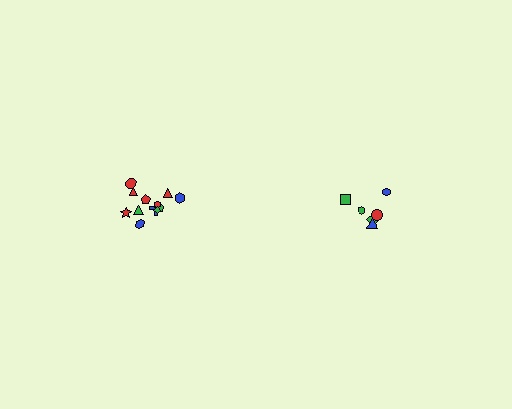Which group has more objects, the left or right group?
The left group.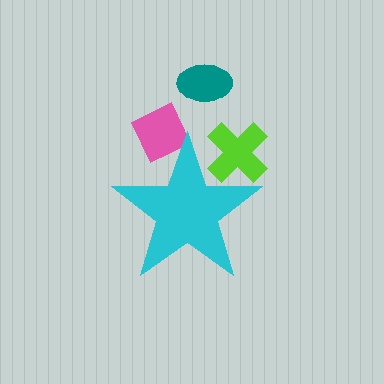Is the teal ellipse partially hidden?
No, the teal ellipse is fully visible.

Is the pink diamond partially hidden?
Yes, the pink diamond is partially hidden behind the cyan star.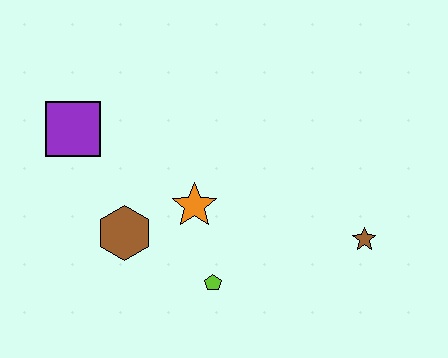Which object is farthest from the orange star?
The brown star is farthest from the orange star.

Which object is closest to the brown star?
The lime pentagon is closest to the brown star.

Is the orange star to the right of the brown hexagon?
Yes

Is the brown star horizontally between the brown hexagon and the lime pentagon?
No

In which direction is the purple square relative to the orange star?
The purple square is to the left of the orange star.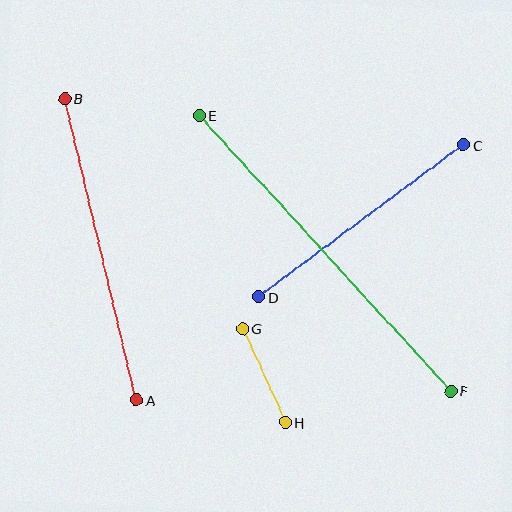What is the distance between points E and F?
The distance is approximately 373 pixels.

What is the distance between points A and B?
The distance is approximately 310 pixels.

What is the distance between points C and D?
The distance is approximately 255 pixels.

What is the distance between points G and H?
The distance is approximately 103 pixels.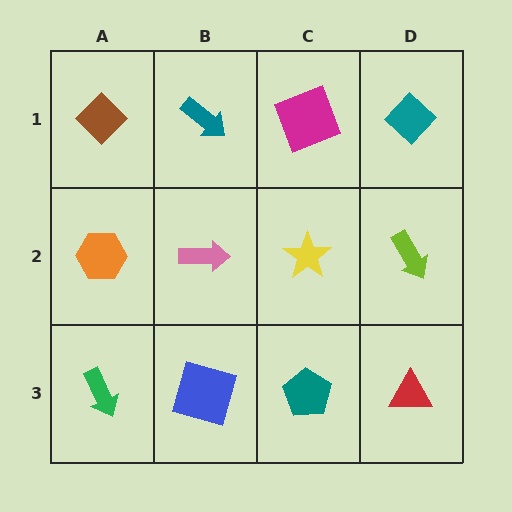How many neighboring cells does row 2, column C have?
4.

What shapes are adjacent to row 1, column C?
A yellow star (row 2, column C), a teal arrow (row 1, column B), a teal diamond (row 1, column D).